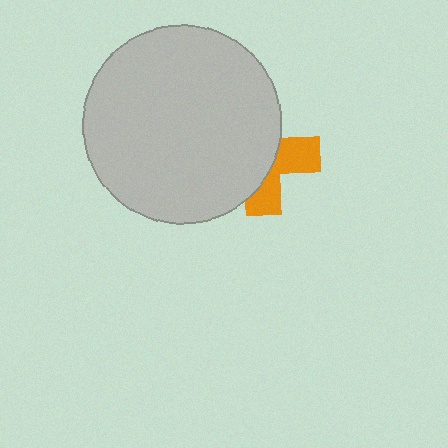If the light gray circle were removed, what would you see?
You would see the complete orange cross.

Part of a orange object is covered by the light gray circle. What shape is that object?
It is a cross.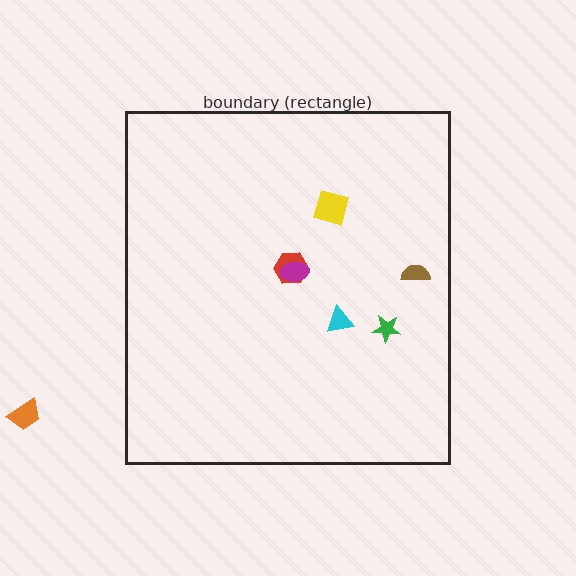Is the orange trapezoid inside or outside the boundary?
Outside.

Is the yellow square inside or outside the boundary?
Inside.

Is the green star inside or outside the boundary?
Inside.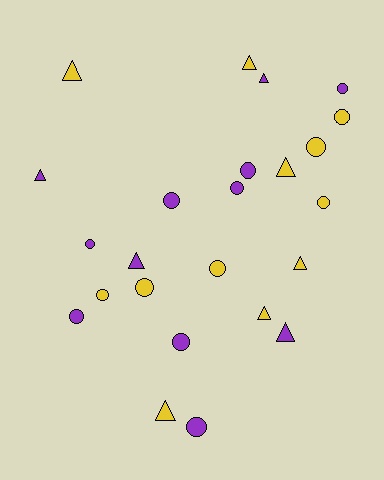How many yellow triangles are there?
There are 6 yellow triangles.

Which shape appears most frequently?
Circle, with 14 objects.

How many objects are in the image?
There are 24 objects.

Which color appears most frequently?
Purple, with 12 objects.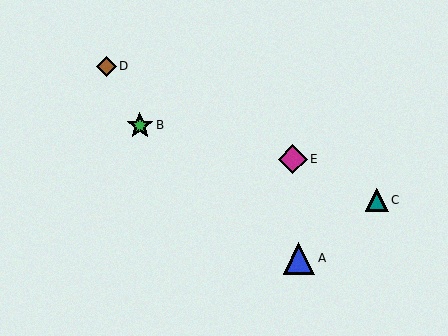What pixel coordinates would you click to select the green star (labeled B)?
Click at (140, 125) to select the green star B.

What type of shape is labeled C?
Shape C is a teal triangle.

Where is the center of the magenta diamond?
The center of the magenta diamond is at (293, 159).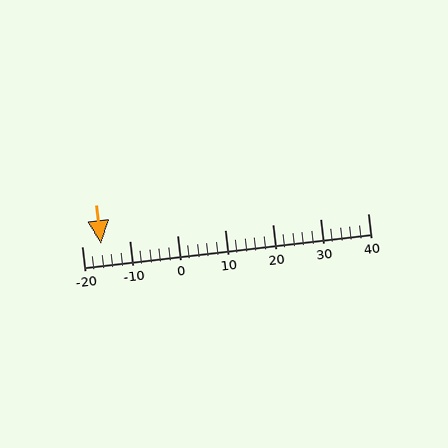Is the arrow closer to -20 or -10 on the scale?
The arrow is closer to -20.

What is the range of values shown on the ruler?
The ruler shows values from -20 to 40.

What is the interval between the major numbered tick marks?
The major tick marks are spaced 10 units apart.